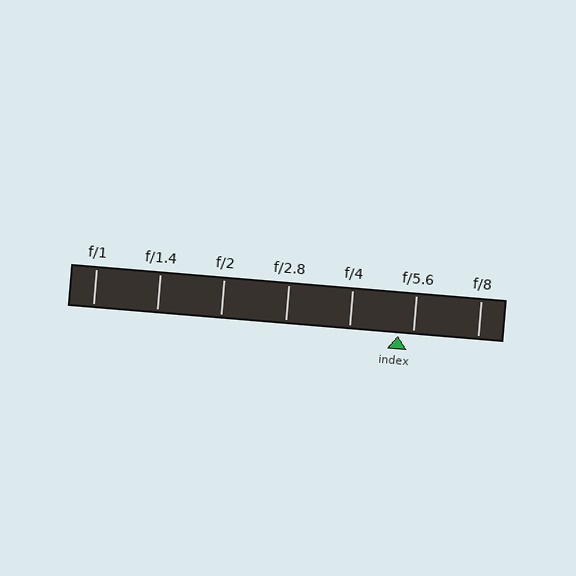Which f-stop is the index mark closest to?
The index mark is closest to f/5.6.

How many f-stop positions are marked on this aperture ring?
There are 7 f-stop positions marked.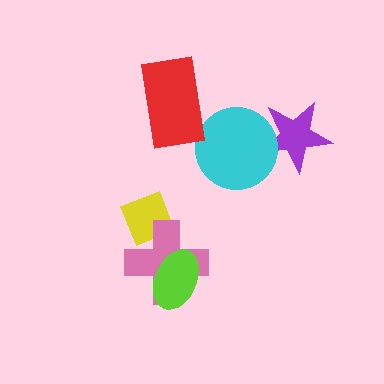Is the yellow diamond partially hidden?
Yes, it is partially covered by another shape.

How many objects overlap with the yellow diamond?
1 object overlaps with the yellow diamond.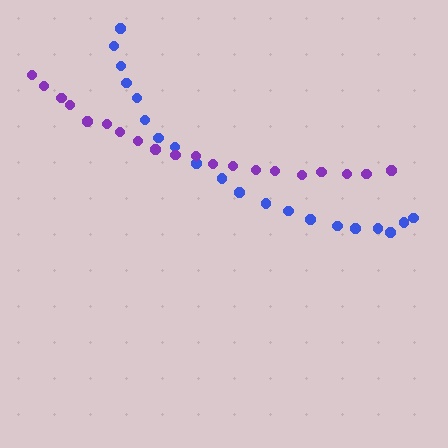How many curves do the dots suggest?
There are 2 distinct paths.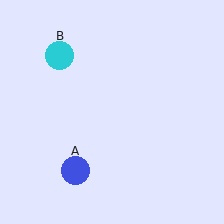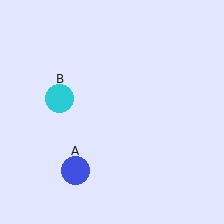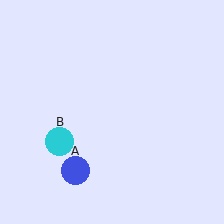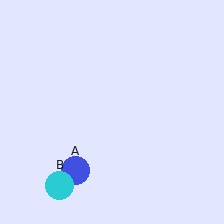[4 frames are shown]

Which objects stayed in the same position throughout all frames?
Blue circle (object A) remained stationary.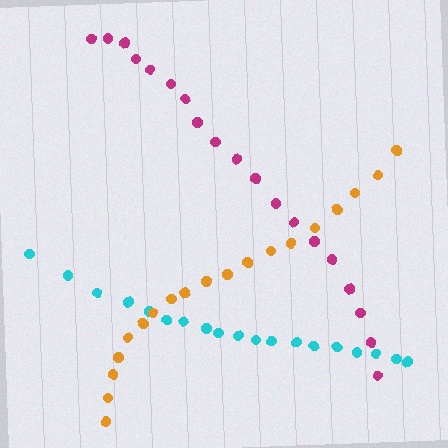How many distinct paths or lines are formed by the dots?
There are 3 distinct paths.